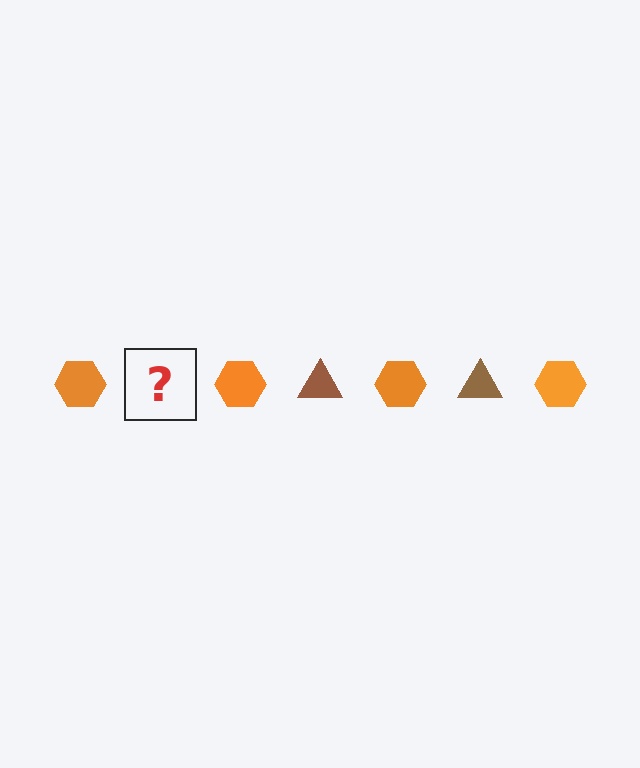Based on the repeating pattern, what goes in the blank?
The blank should be a brown triangle.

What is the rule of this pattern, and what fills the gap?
The rule is that the pattern alternates between orange hexagon and brown triangle. The gap should be filled with a brown triangle.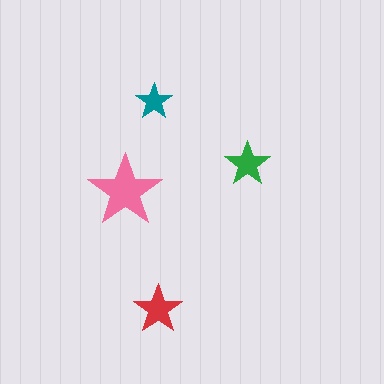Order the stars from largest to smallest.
the pink one, the red one, the green one, the teal one.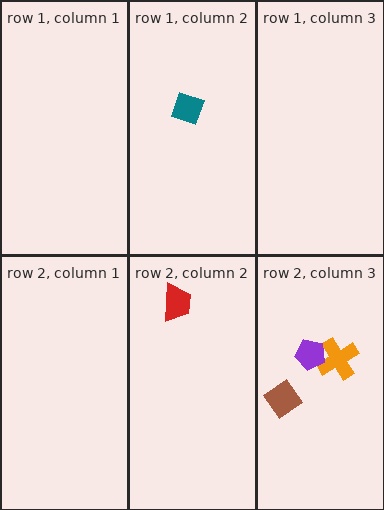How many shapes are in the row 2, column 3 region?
3.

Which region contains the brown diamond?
The row 2, column 3 region.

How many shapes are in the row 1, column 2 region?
1.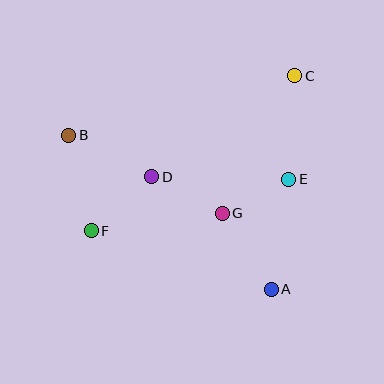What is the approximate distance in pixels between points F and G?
The distance between F and G is approximately 132 pixels.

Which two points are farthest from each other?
Points C and F are farthest from each other.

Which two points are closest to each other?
Points E and G are closest to each other.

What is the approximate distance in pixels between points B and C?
The distance between B and C is approximately 234 pixels.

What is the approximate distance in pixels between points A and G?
The distance between A and G is approximately 90 pixels.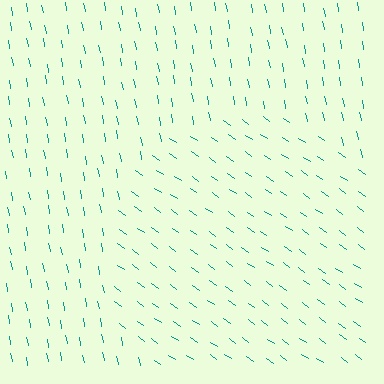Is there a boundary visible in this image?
Yes, there is a texture boundary formed by a change in line orientation.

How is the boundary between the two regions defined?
The boundary is defined purely by a change in line orientation (approximately 45 degrees difference). All lines are the same color and thickness.